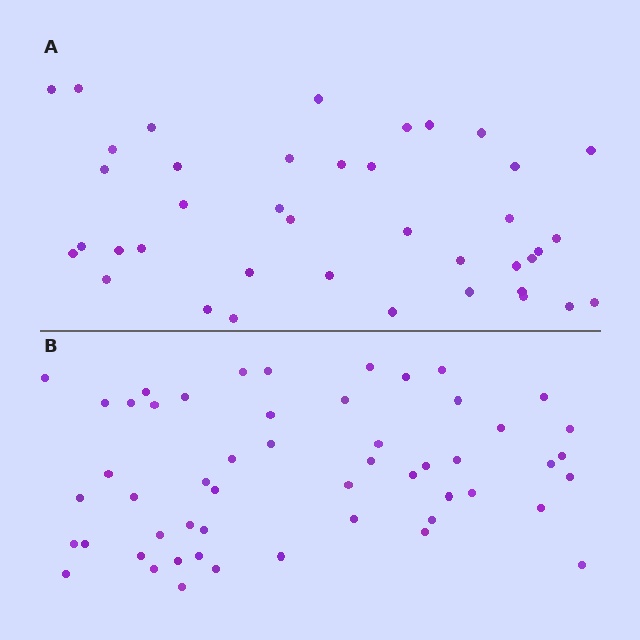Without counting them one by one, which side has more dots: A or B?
Region B (the bottom region) has more dots.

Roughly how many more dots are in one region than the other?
Region B has approximately 15 more dots than region A.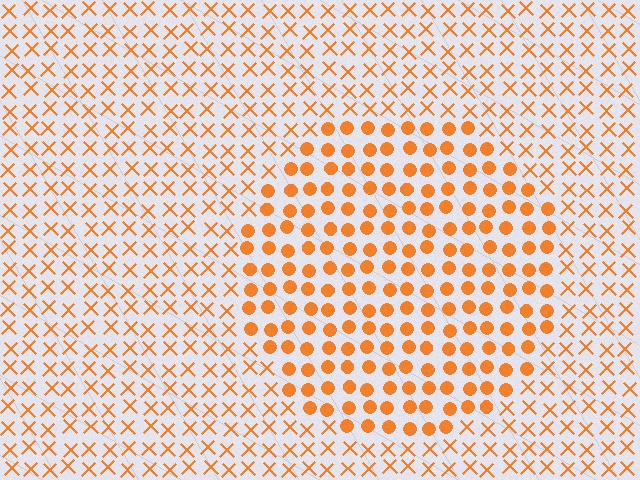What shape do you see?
I see a circle.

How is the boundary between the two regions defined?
The boundary is defined by a change in element shape: circles inside vs. X marks outside. All elements share the same color and spacing.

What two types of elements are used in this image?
The image uses circles inside the circle region and X marks outside it.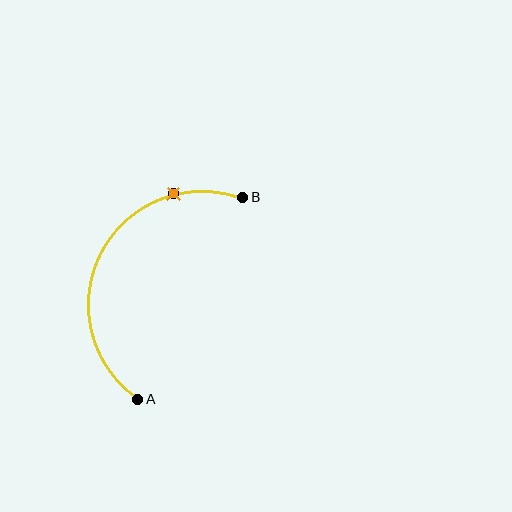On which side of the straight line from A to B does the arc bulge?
The arc bulges to the left of the straight line connecting A and B.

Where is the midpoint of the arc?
The arc midpoint is the point on the curve farthest from the straight line joining A and B. It sits to the left of that line.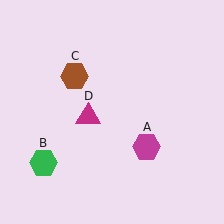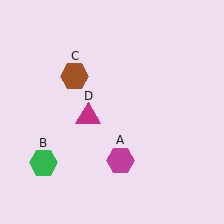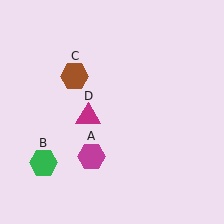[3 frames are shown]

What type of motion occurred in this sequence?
The magenta hexagon (object A) rotated clockwise around the center of the scene.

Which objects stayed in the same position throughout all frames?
Green hexagon (object B) and brown hexagon (object C) and magenta triangle (object D) remained stationary.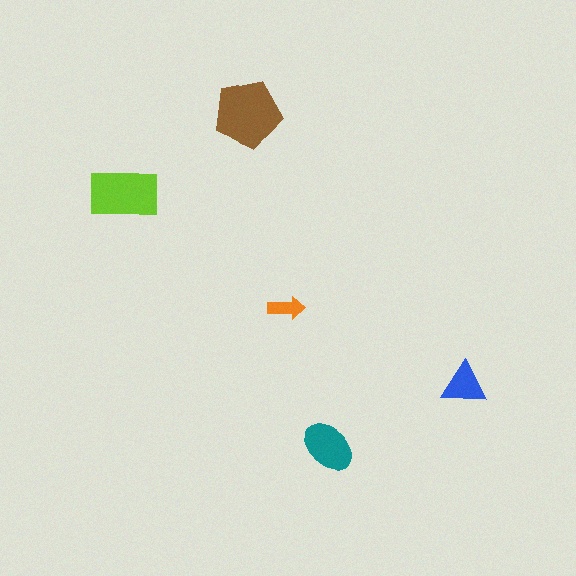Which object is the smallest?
The orange arrow.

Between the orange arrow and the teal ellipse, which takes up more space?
The teal ellipse.